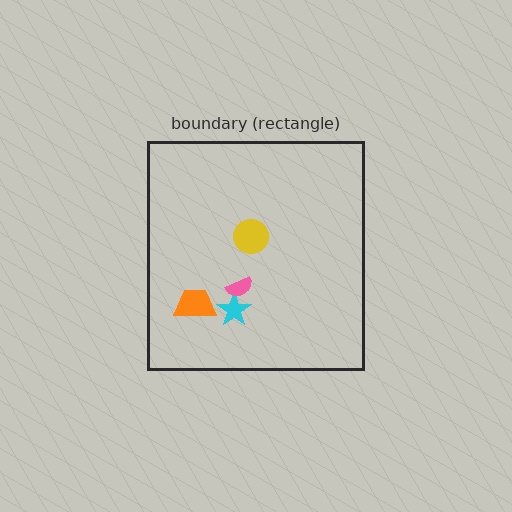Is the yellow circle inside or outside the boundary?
Inside.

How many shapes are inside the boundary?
4 inside, 0 outside.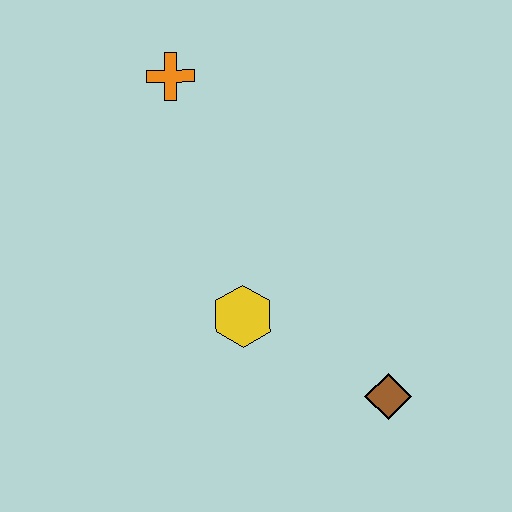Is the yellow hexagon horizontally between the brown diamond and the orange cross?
Yes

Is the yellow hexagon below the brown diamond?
No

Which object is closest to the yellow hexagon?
The brown diamond is closest to the yellow hexagon.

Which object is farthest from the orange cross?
The brown diamond is farthest from the orange cross.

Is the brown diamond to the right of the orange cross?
Yes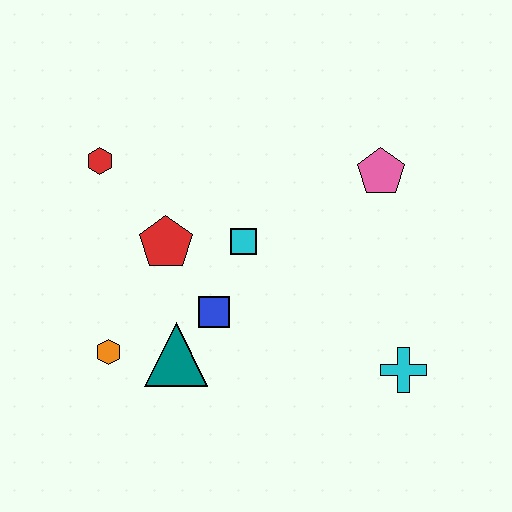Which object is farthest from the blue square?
The pink pentagon is farthest from the blue square.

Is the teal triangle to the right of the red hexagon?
Yes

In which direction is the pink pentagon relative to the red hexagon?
The pink pentagon is to the right of the red hexagon.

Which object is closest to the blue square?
The teal triangle is closest to the blue square.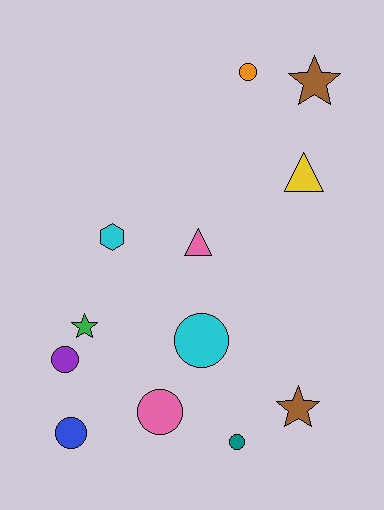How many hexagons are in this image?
There is 1 hexagon.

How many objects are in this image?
There are 12 objects.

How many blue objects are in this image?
There is 1 blue object.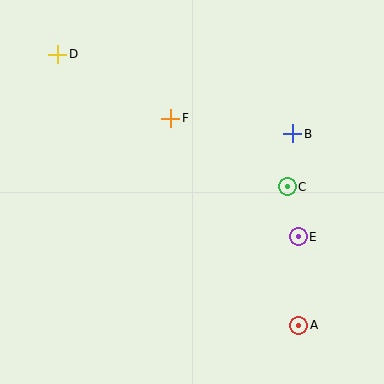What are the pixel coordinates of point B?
Point B is at (293, 134).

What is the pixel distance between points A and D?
The distance between A and D is 363 pixels.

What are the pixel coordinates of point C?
Point C is at (287, 187).